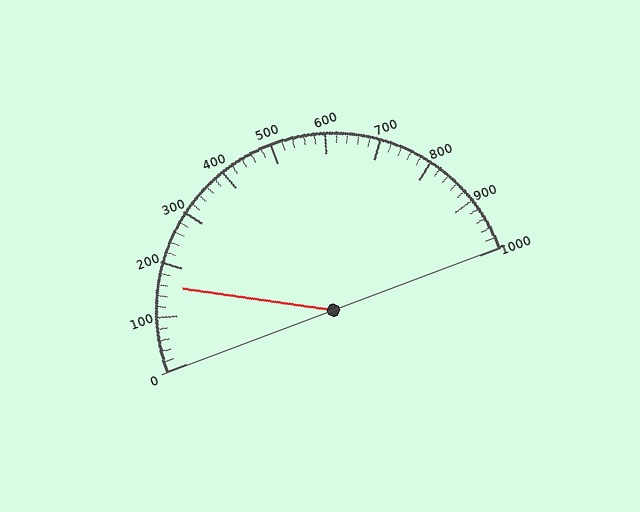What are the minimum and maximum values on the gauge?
The gauge ranges from 0 to 1000.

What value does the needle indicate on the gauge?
The needle indicates approximately 160.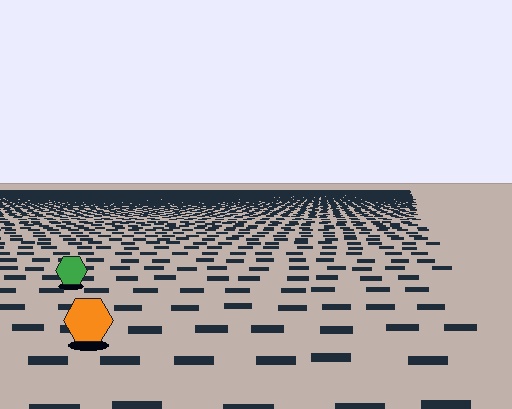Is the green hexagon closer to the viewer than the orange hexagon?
No. The orange hexagon is closer — you can tell from the texture gradient: the ground texture is coarser near it.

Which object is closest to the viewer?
The orange hexagon is closest. The texture marks near it are larger and more spread out.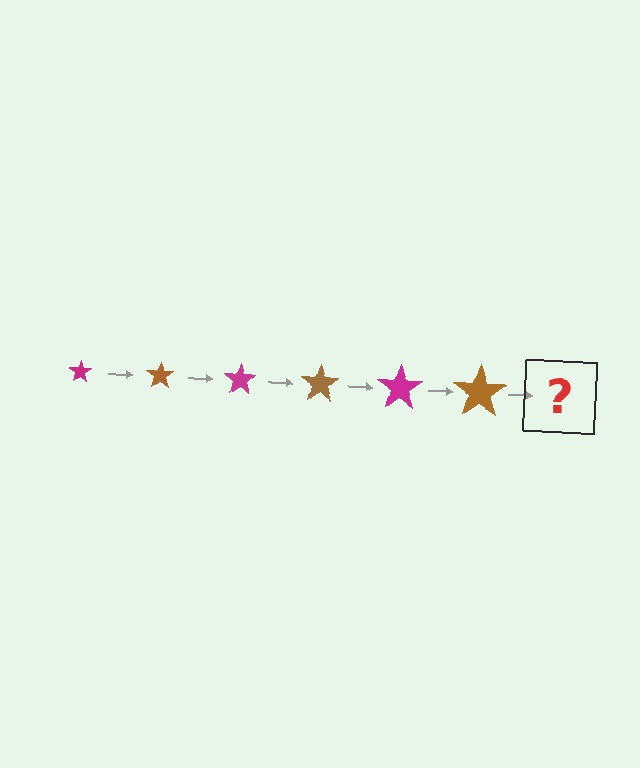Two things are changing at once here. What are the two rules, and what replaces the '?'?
The two rules are that the star grows larger each step and the color cycles through magenta and brown. The '?' should be a magenta star, larger than the previous one.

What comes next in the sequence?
The next element should be a magenta star, larger than the previous one.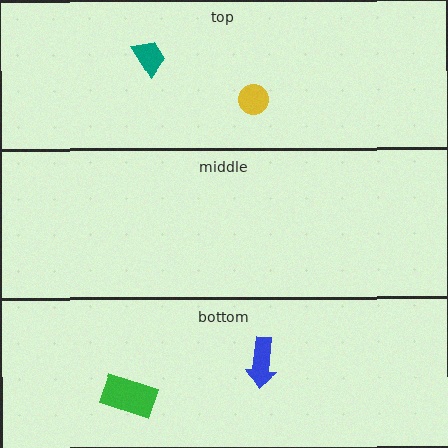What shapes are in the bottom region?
The blue arrow, the green rectangle.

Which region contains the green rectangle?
The bottom region.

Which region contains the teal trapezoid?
The top region.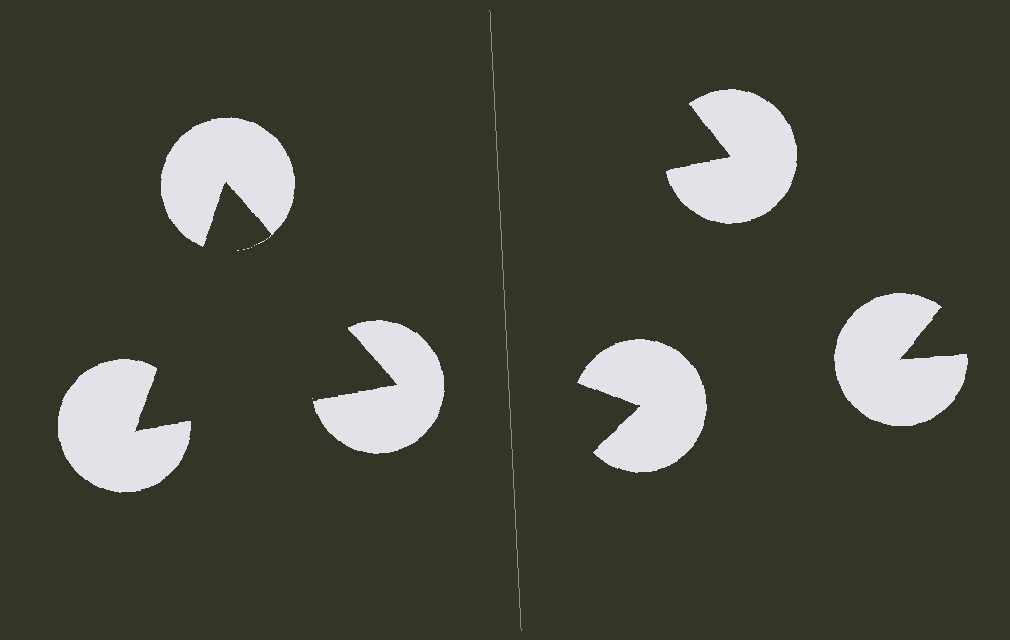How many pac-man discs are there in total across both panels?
6 — 3 on each side.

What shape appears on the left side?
An illusory triangle.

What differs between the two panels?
The pac-man discs are positioned identically on both sides; only the wedge orientations differ. On the left they align to a triangle; on the right they are misaligned.